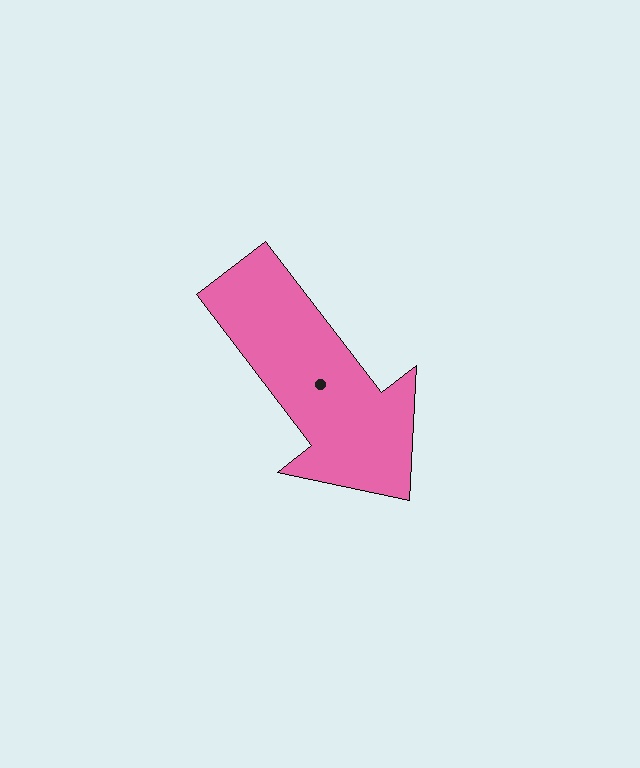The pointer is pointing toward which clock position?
Roughly 5 o'clock.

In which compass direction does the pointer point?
Southeast.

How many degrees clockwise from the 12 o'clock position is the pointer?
Approximately 143 degrees.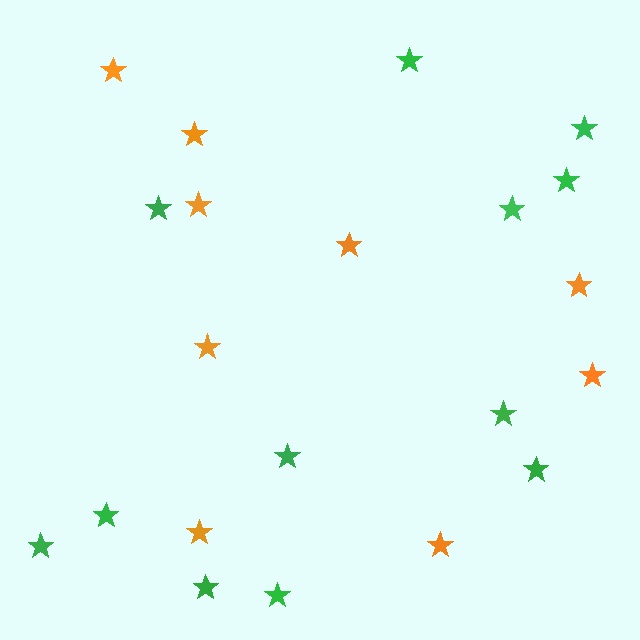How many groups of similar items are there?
There are 2 groups: one group of orange stars (9) and one group of green stars (12).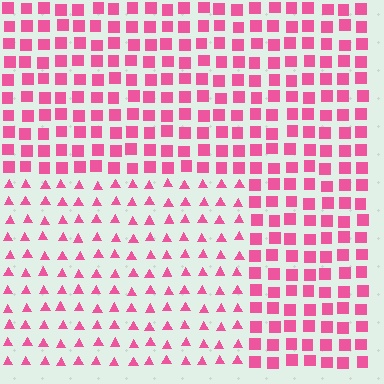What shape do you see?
I see a rectangle.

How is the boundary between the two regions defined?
The boundary is defined by a change in element shape: triangles inside vs. squares outside. All elements share the same color and spacing.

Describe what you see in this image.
The image is filled with small pink elements arranged in a uniform grid. A rectangle-shaped region contains triangles, while the surrounding area contains squares. The boundary is defined purely by the change in element shape.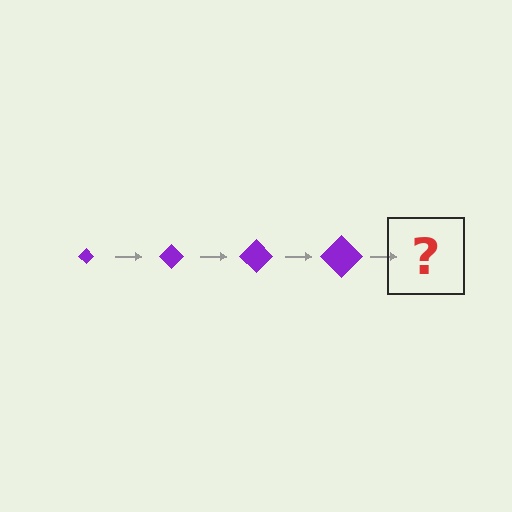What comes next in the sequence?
The next element should be a purple diamond, larger than the previous one.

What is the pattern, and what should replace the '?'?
The pattern is that the diamond gets progressively larger each step. The '?' should be a purple diamond, larger than the previous one.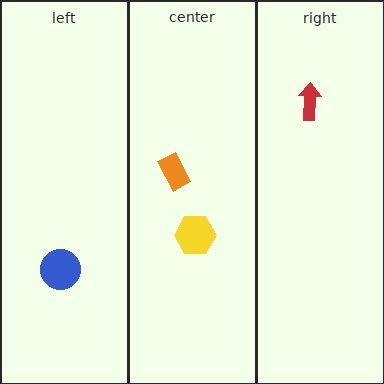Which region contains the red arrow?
The right region.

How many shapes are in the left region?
1.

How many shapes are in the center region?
2.